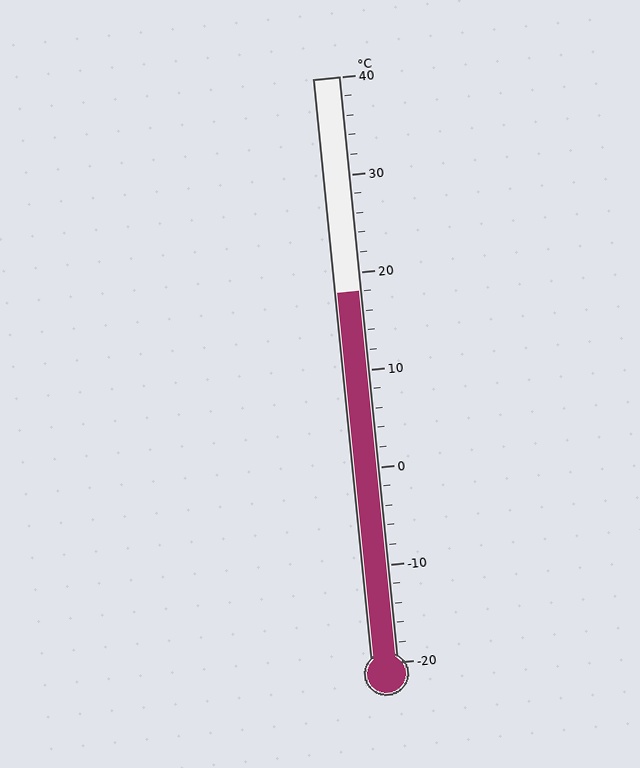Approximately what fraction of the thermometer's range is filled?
The thermometer is filled to approximately 65% of its range.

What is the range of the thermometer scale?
The thermometer scale ranges from -20°C to 40°C.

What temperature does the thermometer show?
The thermometer shows approximately 18°C.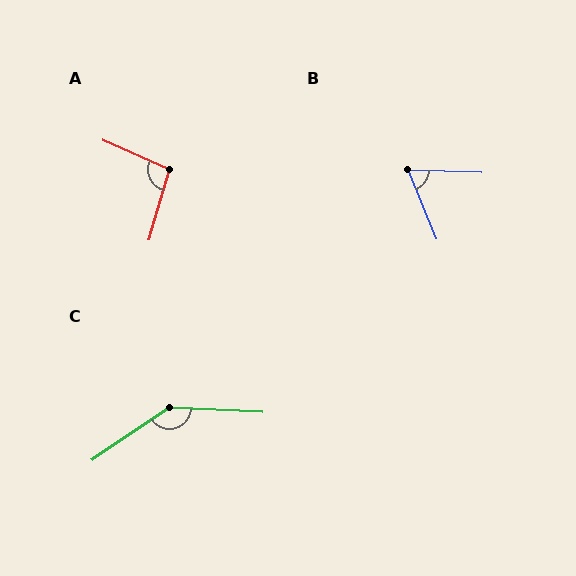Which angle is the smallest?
B, at approximately 66 degrees.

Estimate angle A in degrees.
Approximately 97 degrees.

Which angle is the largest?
C, at approximately 143 degrees.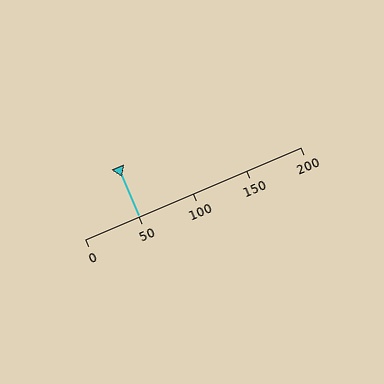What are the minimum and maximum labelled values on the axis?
The axis runs from 0 to 200.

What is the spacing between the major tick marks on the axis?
The major ticks are spaced 50 apart.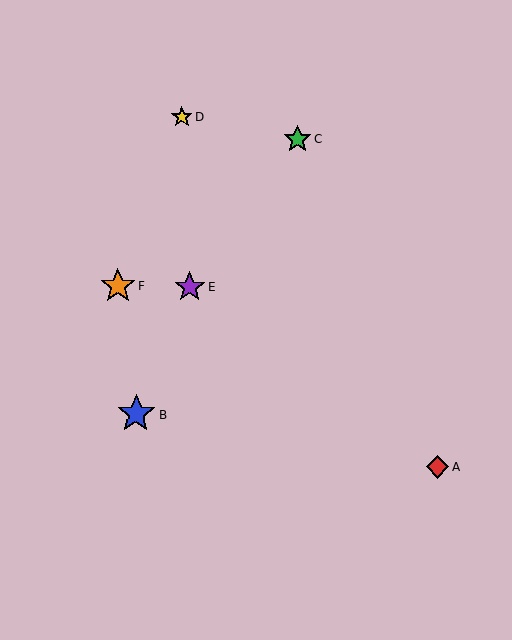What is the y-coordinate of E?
Object E is at y≈287.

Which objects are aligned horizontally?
Objects E, F are aligned horizontally.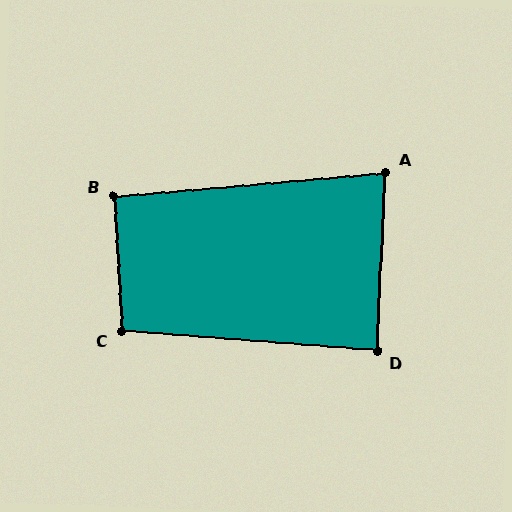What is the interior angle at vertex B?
Approximately 92 degrees (approximately right).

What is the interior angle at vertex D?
Approximately 88 degrees (approximately right).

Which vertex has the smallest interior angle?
A, at approximately 82 degrees.